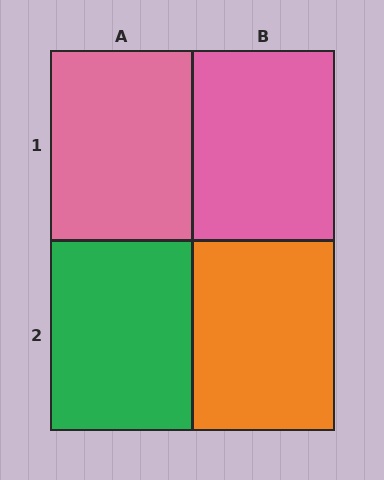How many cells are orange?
1 cell is orange.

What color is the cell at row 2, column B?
Orange.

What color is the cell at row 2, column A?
Green.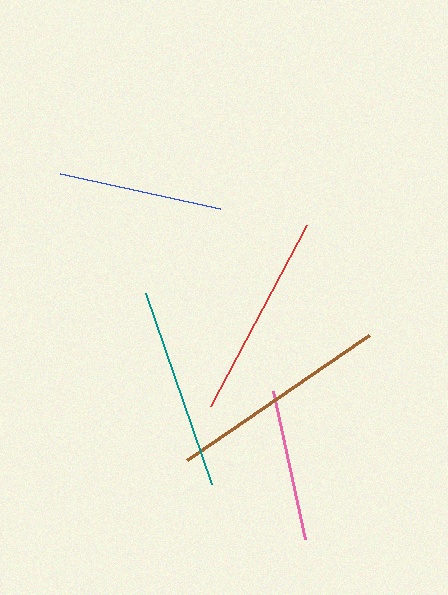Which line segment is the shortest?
The pink line is the shortest at approximately 151 pixels.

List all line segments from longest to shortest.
From longest to shortest: brown, red, teal, blue, pink.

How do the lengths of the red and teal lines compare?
The red and teal lines are approximately the same length.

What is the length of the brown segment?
The brown segment is approximately 221 pixels long.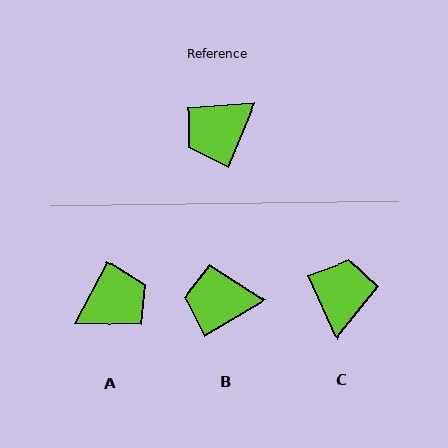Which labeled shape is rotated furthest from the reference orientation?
A, about 174 degrees away.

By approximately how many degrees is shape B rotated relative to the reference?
Approximately 37 degrees clockwise.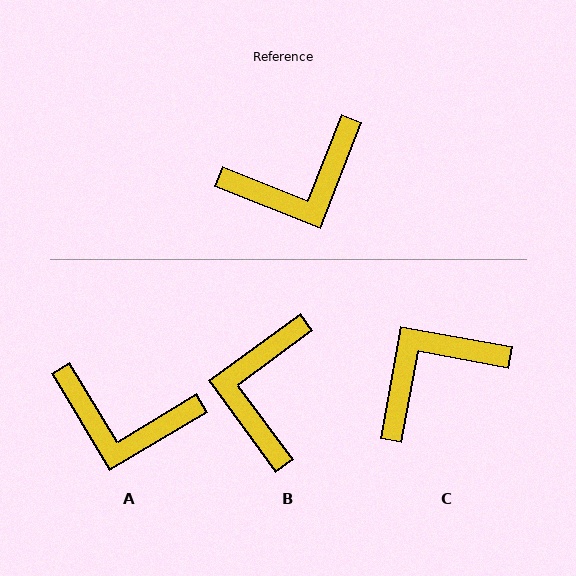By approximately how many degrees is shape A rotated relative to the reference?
Approximately 37 degrees clockwise.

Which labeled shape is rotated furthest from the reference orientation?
C, about 169 degrees away.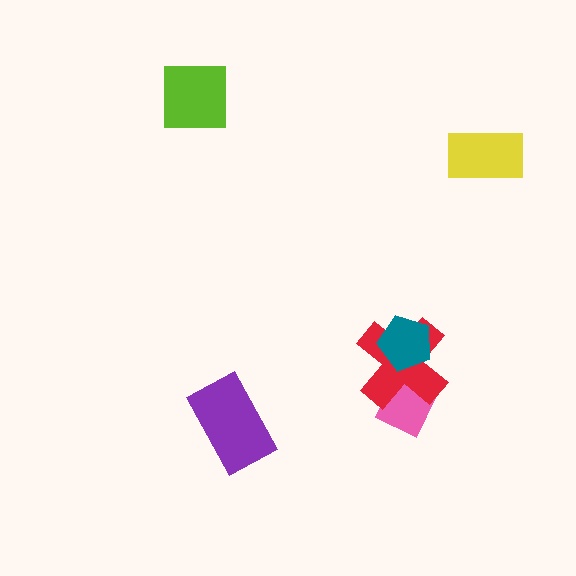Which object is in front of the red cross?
The teal pentagon is in front of the red cross.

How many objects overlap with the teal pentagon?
1 object overlaps with the teal pentagon.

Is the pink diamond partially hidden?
Yes, it is partially covered by another shape.